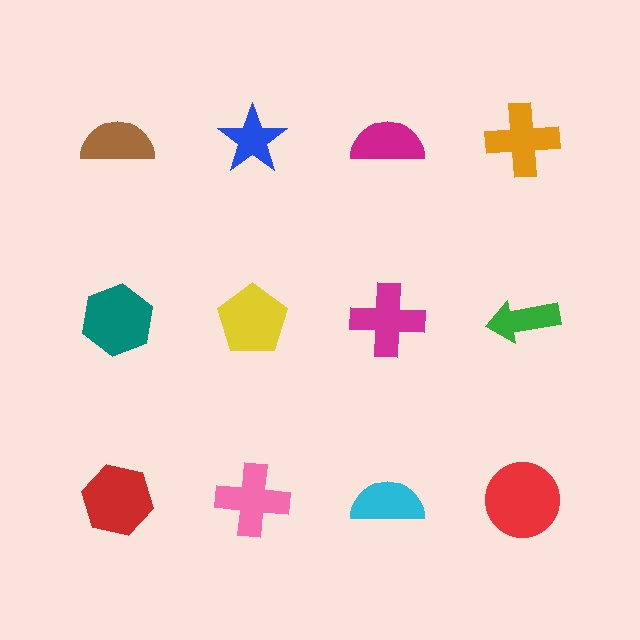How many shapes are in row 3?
4 shapes.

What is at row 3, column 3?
A cyan semicircle.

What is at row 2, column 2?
A yellow pentagon.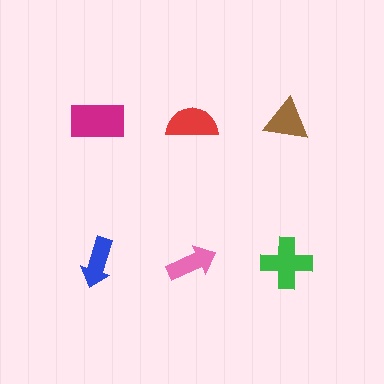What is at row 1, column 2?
A red semicircle.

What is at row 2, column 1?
A blue arrow.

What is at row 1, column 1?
A magenta rectangle.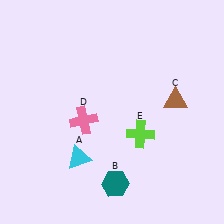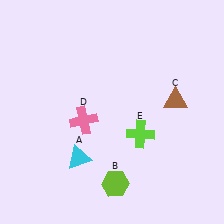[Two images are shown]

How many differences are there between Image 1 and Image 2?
There is 1 difference between the two images.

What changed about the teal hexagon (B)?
In Image 1, B is teal. In Image 2, it changed to lime.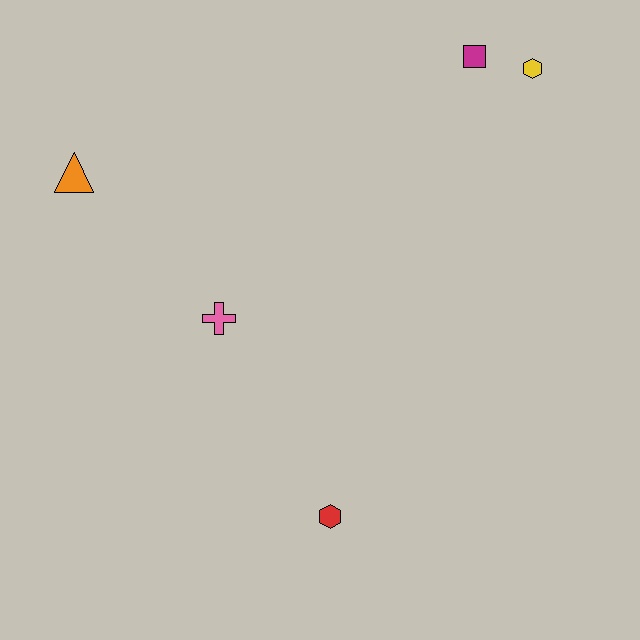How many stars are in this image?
There are no stars.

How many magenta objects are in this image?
There is 1 magenta object.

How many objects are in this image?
There are 5 objects.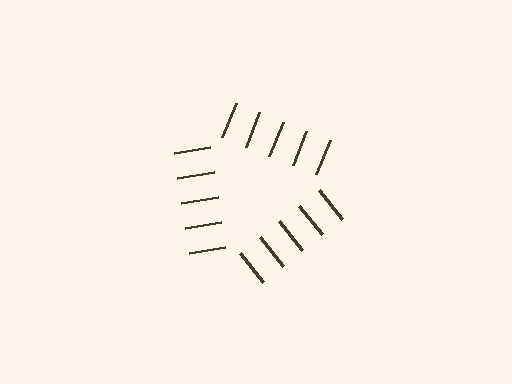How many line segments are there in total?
15 — 5 along each of the 3 edges.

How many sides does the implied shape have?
3 sides — the line-ends trace a triangle.